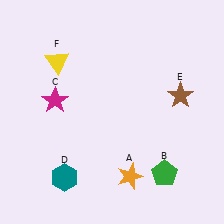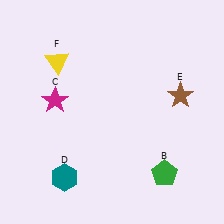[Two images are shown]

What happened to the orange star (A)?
The orange star (A) was removed in Image 2. It was in the bottom-right area of Image 1.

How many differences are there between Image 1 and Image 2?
There is 1 difference between the two images.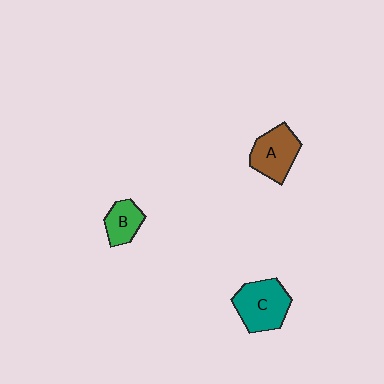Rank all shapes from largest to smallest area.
From largest to smallest: C (teal), A (brown), B (green).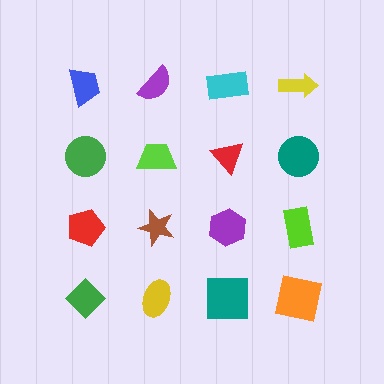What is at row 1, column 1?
A blue trapezoid.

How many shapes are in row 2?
4 shapes.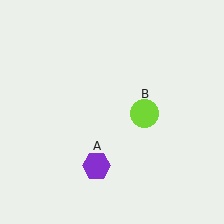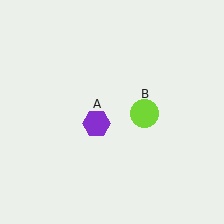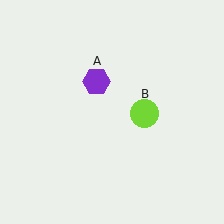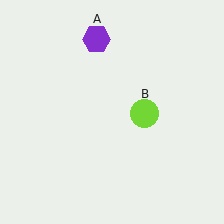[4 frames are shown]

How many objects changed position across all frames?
1 object changed position: purple hexagon (object A).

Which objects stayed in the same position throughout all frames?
Lime circle (object B) remained stationary.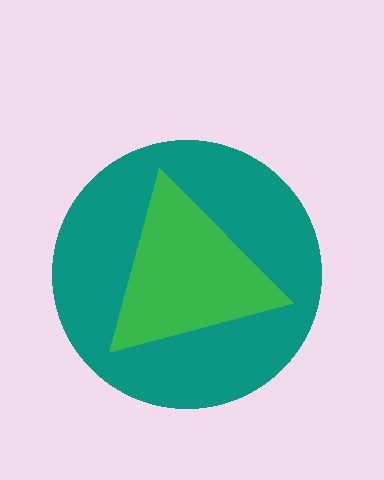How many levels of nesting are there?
2.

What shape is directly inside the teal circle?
The green triangle.